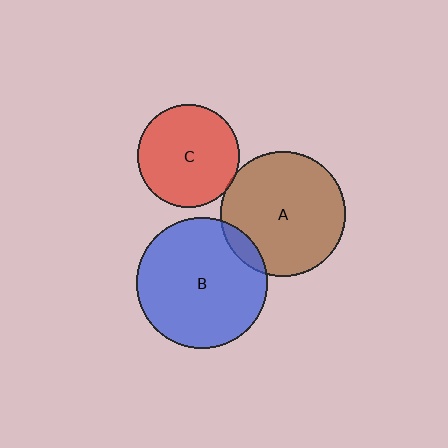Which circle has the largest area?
Circle B (blue).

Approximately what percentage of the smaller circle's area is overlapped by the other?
Approximately 5%.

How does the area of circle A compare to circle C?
Approximately 1.5 times.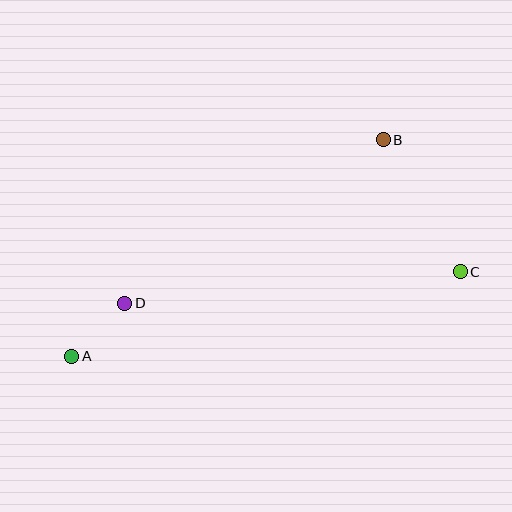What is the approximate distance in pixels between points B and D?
The distance between B and D is approximately 306 pixels.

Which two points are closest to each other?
Points A and D are closest to each other.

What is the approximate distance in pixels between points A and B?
The distance between A and B is approximately 379 pixels.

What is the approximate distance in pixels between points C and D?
The distance between C and D is approximately 337 pixels.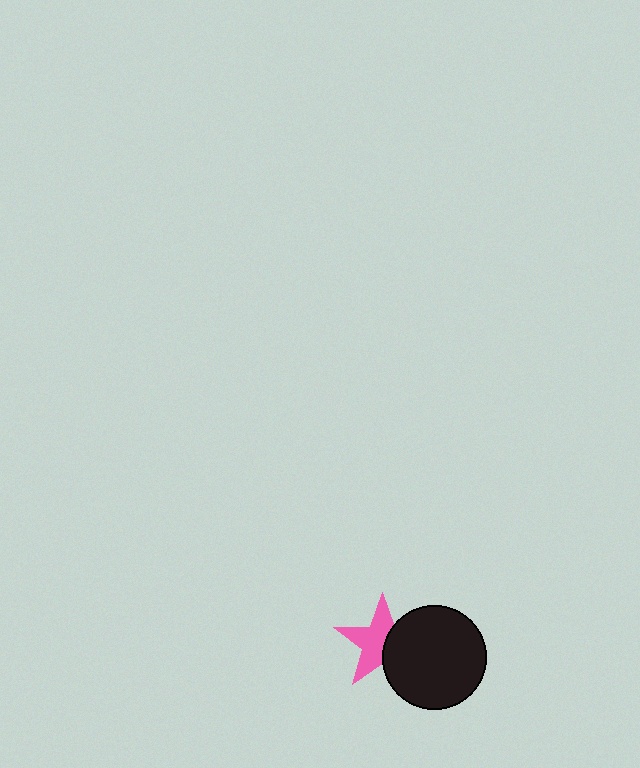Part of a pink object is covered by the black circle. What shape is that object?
It is a star.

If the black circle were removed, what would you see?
You would see the complete pink star.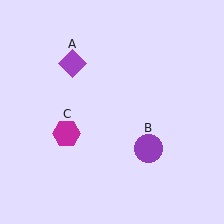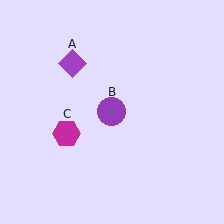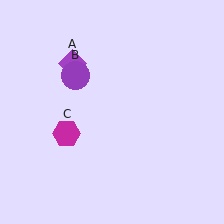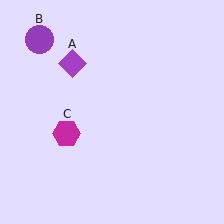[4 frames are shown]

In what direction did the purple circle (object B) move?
The purple circle (object B) moved up and to the left.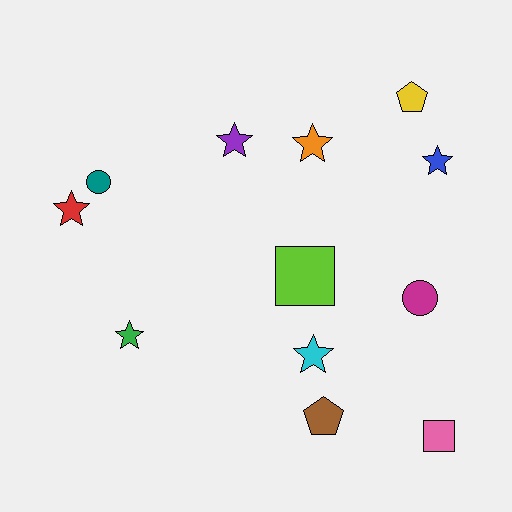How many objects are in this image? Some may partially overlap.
There are 12 objects.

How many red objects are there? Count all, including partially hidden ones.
There is 1 red object.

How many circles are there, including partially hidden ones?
There are 2 circles.